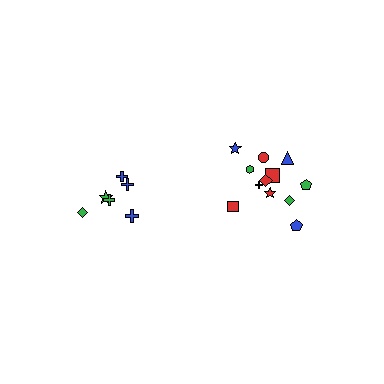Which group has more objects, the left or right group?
The right group.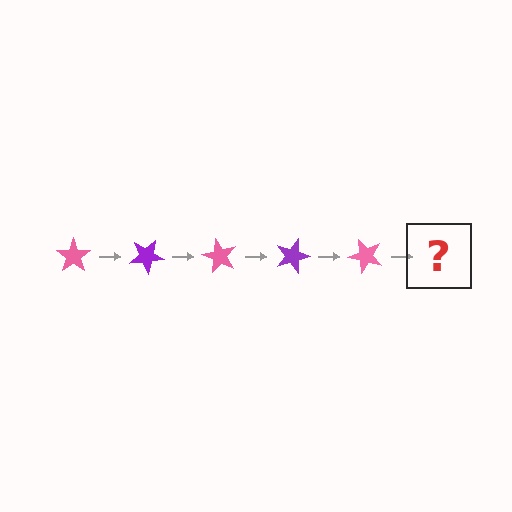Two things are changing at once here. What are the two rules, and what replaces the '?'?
The two rules are that it rotates 30 degrees each step and the color cycles through pink and purple. The '?' should be a purple star, rotated 150 degrees from the start.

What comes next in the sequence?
The next element should be a purple star, rotated 150 degrees from the start.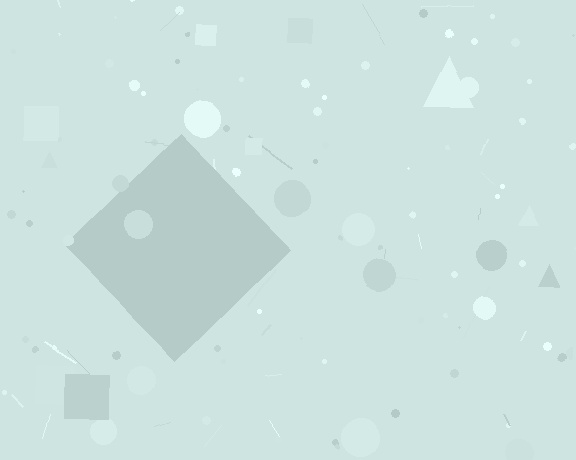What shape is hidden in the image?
A diamond is hidden in the image.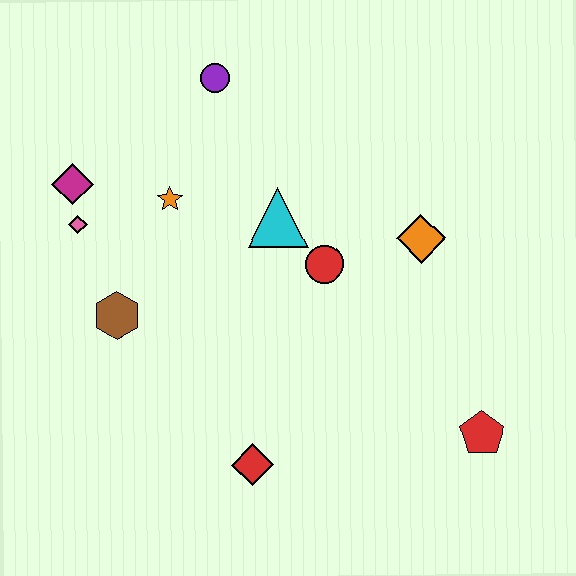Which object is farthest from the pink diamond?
The red pentagon is farthest from the pink diamond.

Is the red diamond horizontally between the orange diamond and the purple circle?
Yes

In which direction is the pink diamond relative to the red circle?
The pink diamond is to the left of the red circle.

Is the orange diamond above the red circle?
Yes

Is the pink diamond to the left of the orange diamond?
Yes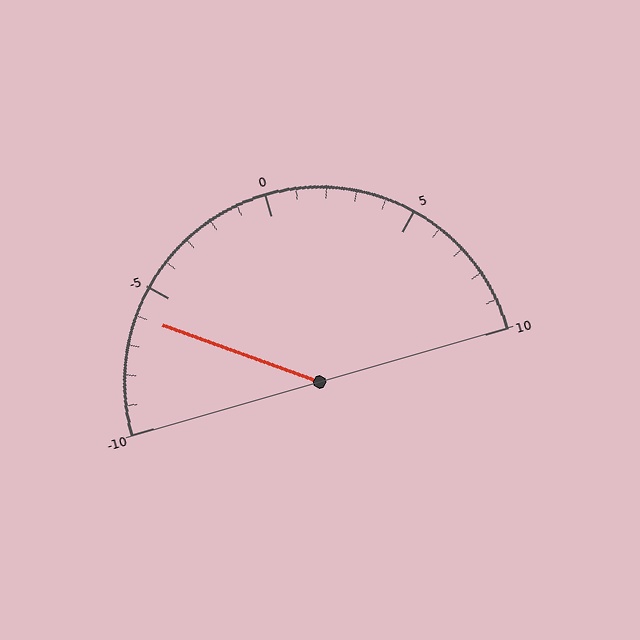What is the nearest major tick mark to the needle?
The nearest major tick mark is -5.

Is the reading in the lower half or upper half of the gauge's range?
The reading is in the lower half of the range (-10 to 10).